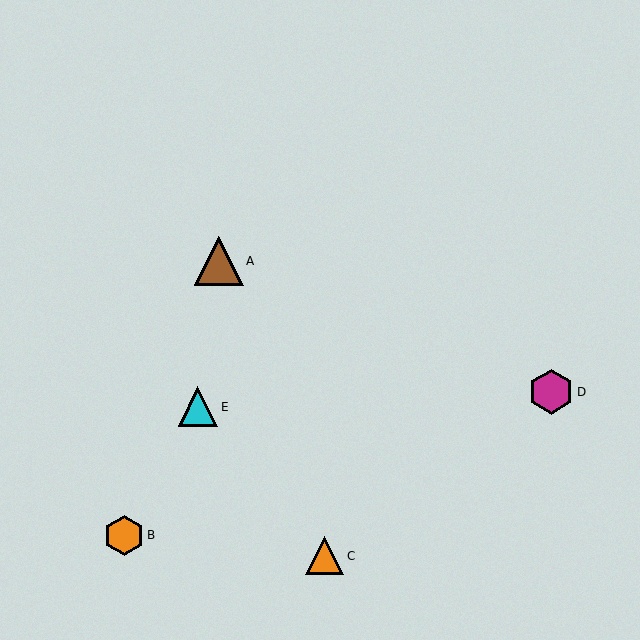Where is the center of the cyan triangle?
The center of the cyan triangle is at (198, 407).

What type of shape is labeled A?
Shape A is a brown triangle.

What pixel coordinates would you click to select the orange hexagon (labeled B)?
Click at (124, 535) to select the orange hexagon B.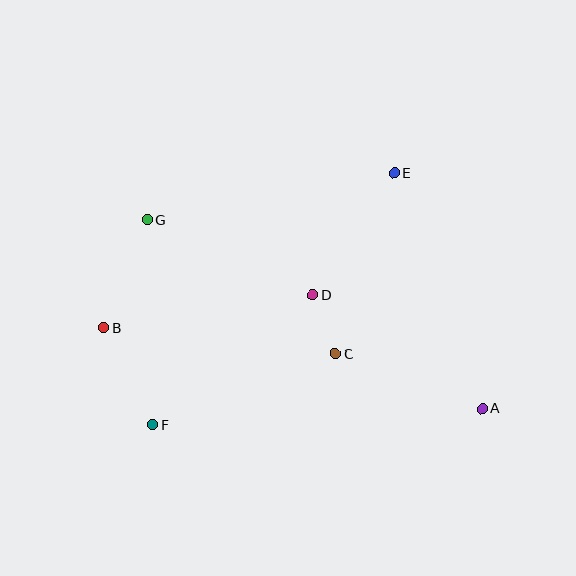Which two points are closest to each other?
Points C and D are closest to each other.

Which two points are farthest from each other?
Points A and B are farthest from each other.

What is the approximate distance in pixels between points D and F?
The distance between D and F is approximately 206 pixels.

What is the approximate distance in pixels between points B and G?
The distance between B and G is approximately 117 pixels.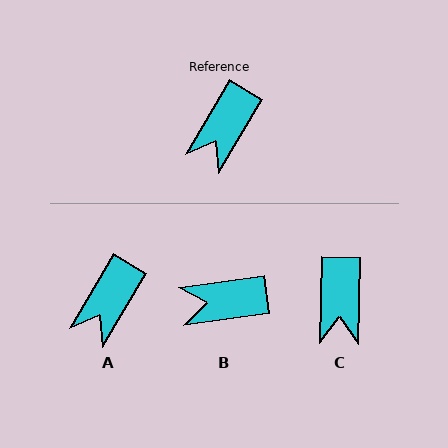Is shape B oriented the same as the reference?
No, it is off by about 51 degrees.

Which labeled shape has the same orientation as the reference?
A.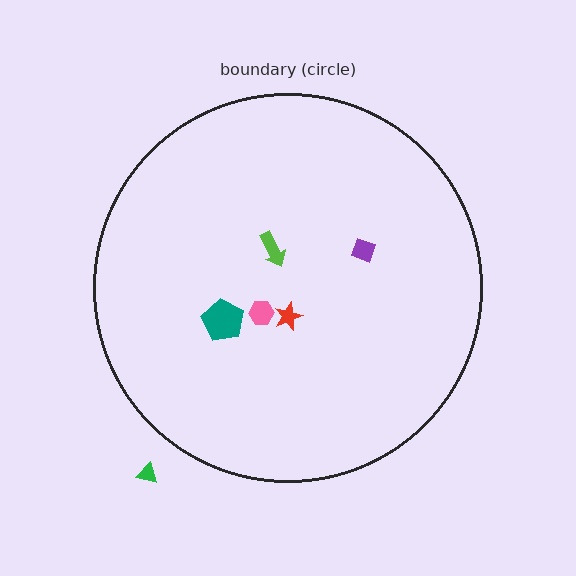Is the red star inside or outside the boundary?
Inside.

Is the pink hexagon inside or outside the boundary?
Inside.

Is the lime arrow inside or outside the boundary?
Inside.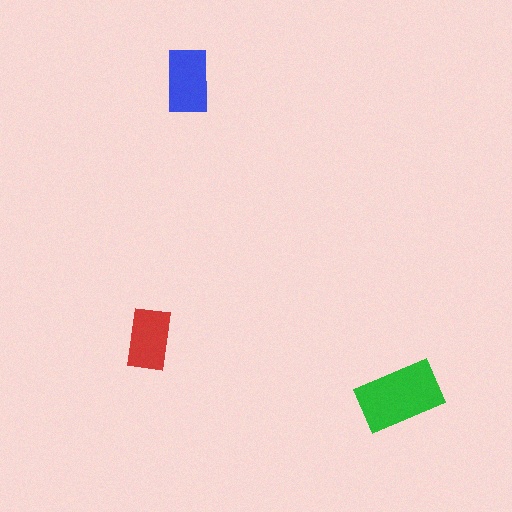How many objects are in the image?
There are 3 objects in the image.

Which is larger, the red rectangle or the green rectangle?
The green one.